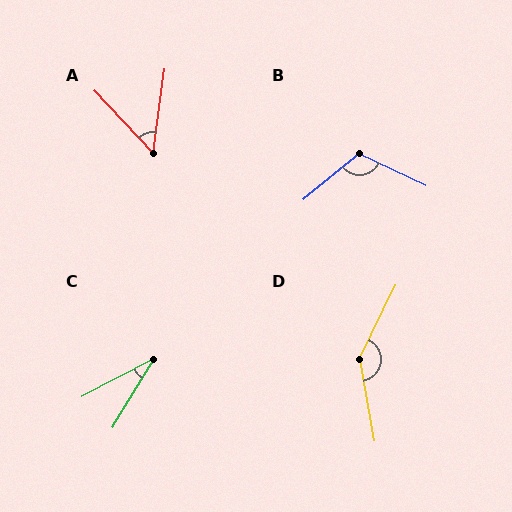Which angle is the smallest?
C, at approximately 31 degrees.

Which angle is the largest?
D, at approximately 143 degrees.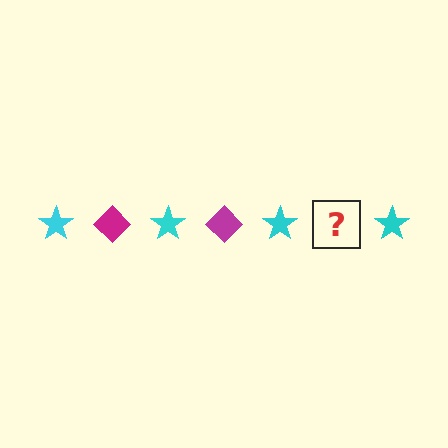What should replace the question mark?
The question mark should be replaced with a magenta diamond.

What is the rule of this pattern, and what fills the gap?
The rule is that the pattern alternates between cyan star and magenta diamond. The gap should be filled with a magenta diamond.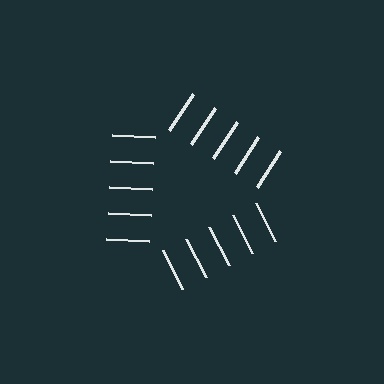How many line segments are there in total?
15 — 5 along each of the 3 edges.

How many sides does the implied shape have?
3 sides — the line-ends trace a triangle.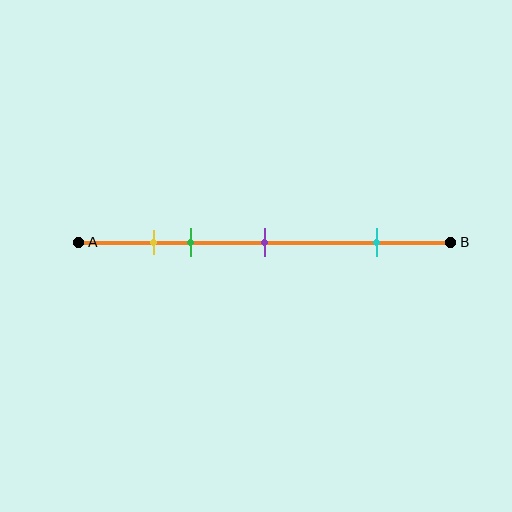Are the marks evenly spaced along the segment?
No, the marks are not evenly spaced.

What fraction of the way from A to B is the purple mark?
The purple mark is approximately 50% (0.5) of the way from A to B.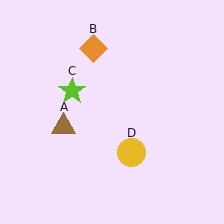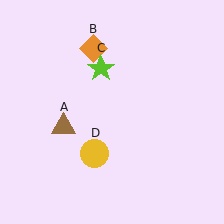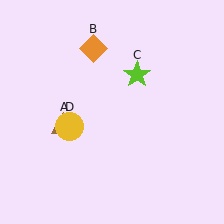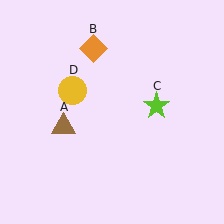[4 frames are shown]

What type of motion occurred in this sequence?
The lime star (object C), yellow circle (object D) rotated clockwise around the center of the scene.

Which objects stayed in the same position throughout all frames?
Brown triangle (object A) and orange diamond (object B) remained stationary.